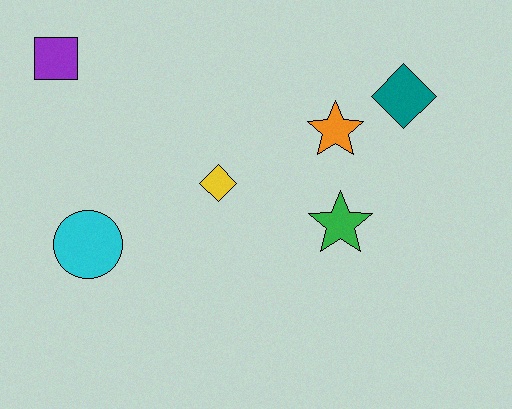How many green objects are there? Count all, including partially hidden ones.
There is 1 green object.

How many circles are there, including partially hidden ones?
There is 1 circle.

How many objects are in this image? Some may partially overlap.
There are 6 objects.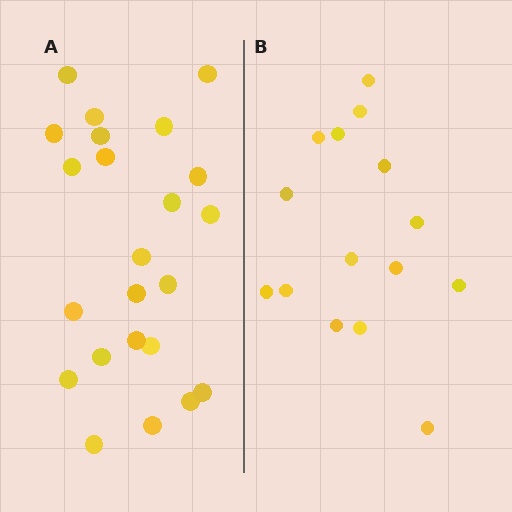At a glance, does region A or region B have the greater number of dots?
Region A (the left region) has more dots.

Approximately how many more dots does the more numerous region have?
Region A has roughly 8 or so more dots than region B.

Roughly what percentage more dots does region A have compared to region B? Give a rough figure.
About 55% more.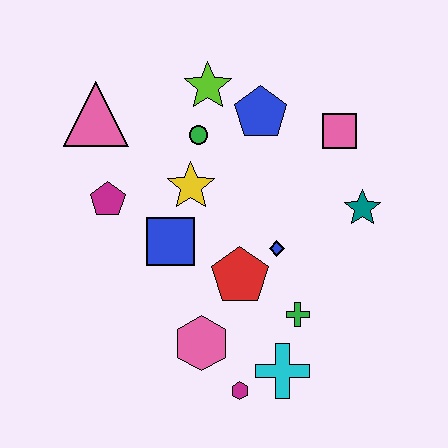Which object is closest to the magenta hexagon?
The cyan cross is closest to the magenta hexagon.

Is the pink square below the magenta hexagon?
No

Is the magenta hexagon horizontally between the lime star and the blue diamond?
Yes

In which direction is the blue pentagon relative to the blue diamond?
The blue pentagon is above the blue diamond.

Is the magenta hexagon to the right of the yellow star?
Yes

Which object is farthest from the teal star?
The pink triangle is farthest from the teal star.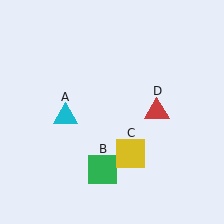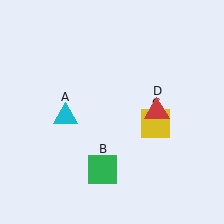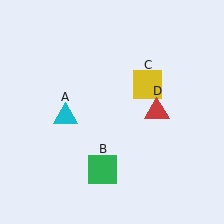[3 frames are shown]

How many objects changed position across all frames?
1 object changed position: yellow square (object C).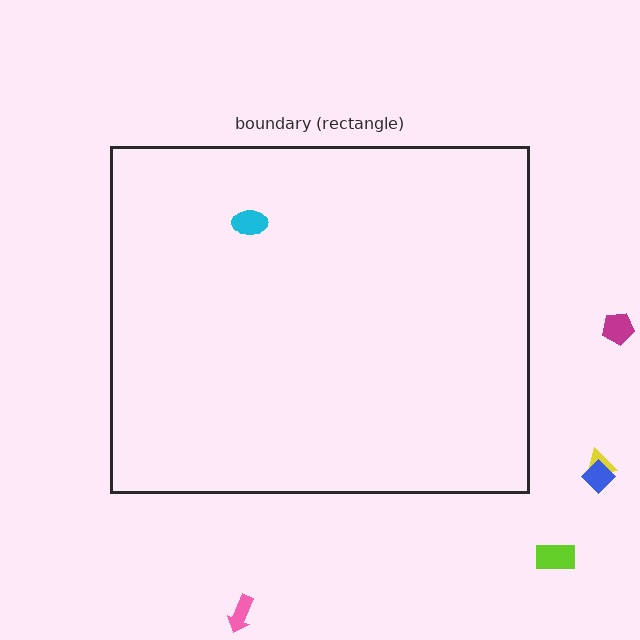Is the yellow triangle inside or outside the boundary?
Outside.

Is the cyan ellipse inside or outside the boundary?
Inside.